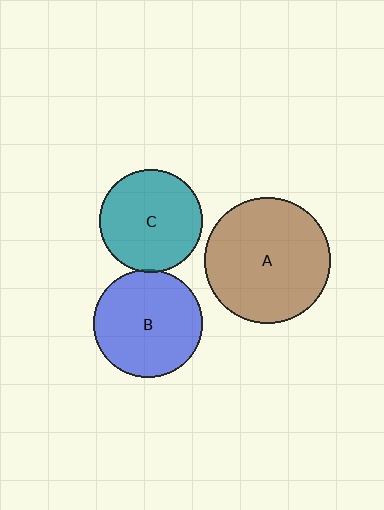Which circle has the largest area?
Circle A (brown).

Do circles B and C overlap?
Yes.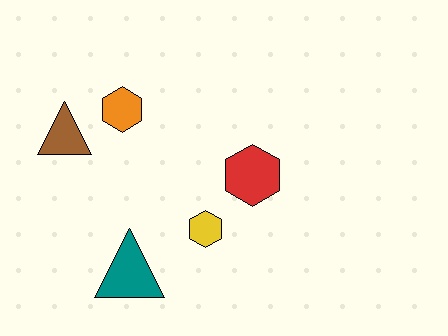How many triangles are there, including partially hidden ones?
There are 2 triangles.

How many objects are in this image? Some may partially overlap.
There are 5 objects.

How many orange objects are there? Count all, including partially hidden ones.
There is 1 orange object.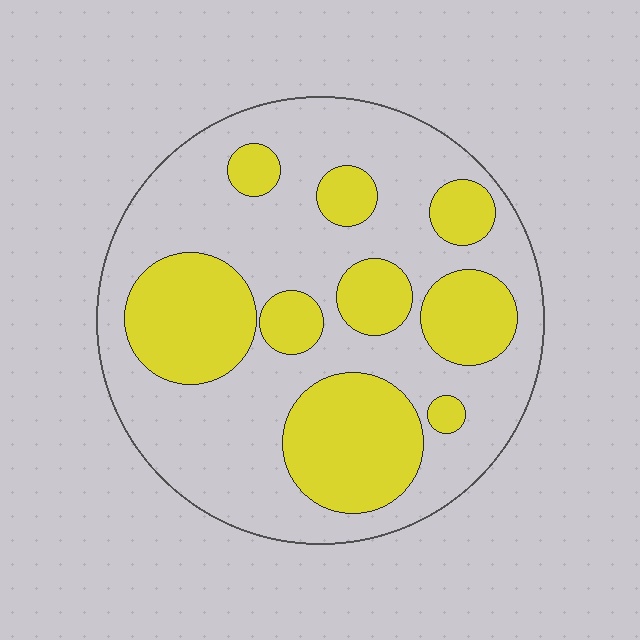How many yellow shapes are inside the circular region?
9.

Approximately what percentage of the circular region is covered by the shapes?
Approximately 35%.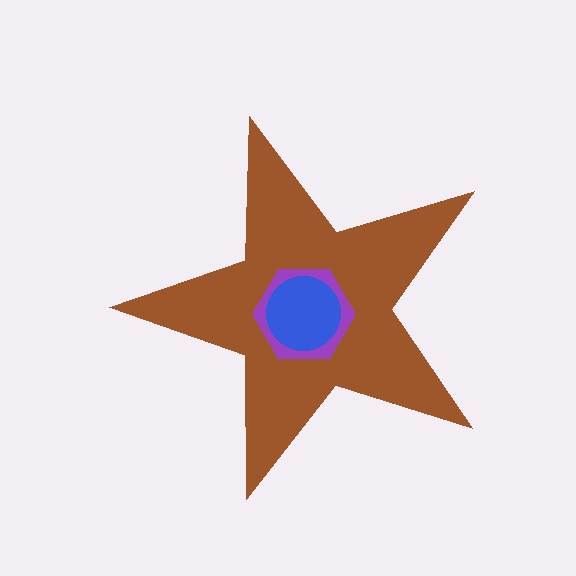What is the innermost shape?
The blue circle.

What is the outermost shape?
The brown star.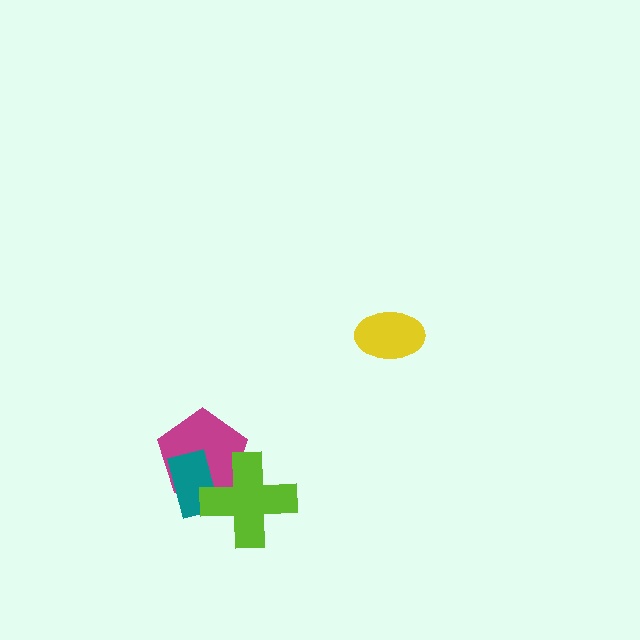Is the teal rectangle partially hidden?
Yes, it is partially covered by another shape.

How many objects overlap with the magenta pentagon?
2 objects overlap with the magenta pentagon.